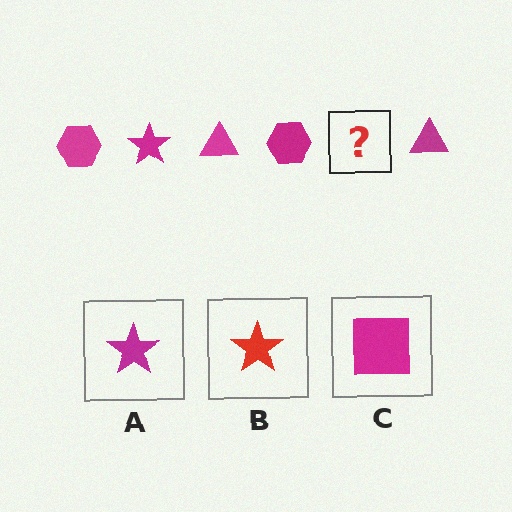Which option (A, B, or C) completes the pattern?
A.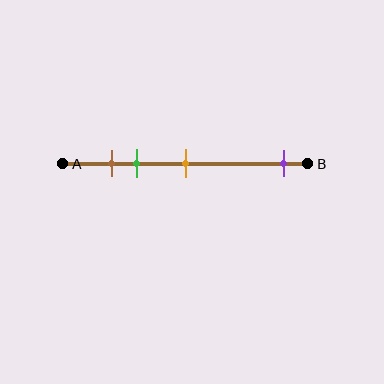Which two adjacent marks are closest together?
The brown and green marks are the closest adjacent pair.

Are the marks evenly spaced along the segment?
No, the marks are not evenly spaced.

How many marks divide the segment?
There are 4 marks dividing the segment.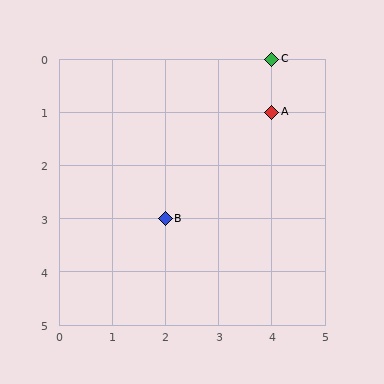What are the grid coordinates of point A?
Point A is at grid coordinates (4, 1).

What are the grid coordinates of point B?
Point B is at grid coordinates (2, 3).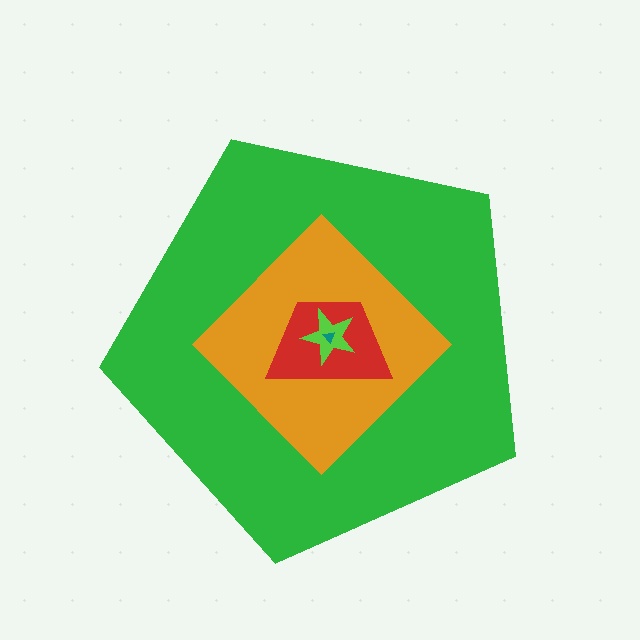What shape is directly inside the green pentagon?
The orange diamond.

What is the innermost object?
The teal triangle.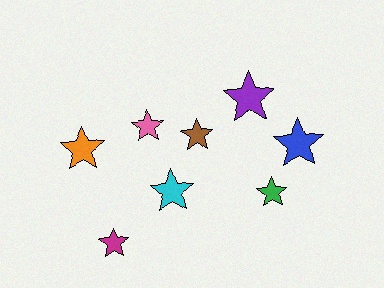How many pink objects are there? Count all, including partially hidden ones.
There is 1 pink object.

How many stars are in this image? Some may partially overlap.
There are 8 stars.